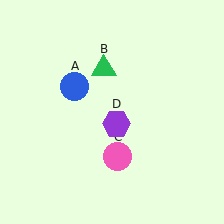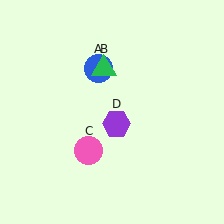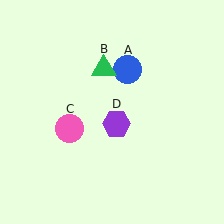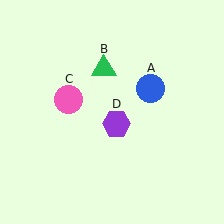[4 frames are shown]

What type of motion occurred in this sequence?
The blue circle (object A), pink circle (object C) rotated clockwise around the center of the scene.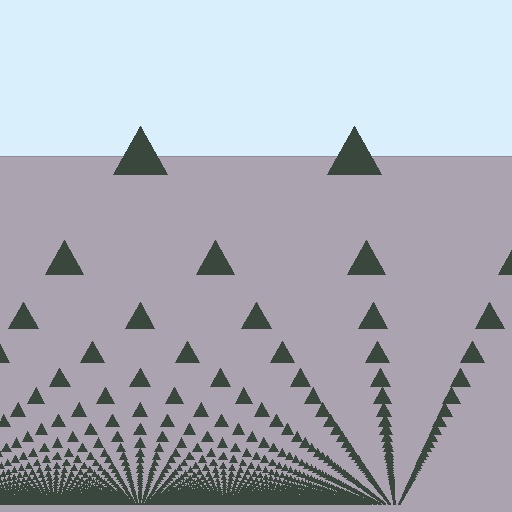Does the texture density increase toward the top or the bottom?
Density increases toward the bottom.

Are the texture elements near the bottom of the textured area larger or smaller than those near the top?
Smaller. The gradient is inverted — elements near the bottom are smaller and denser.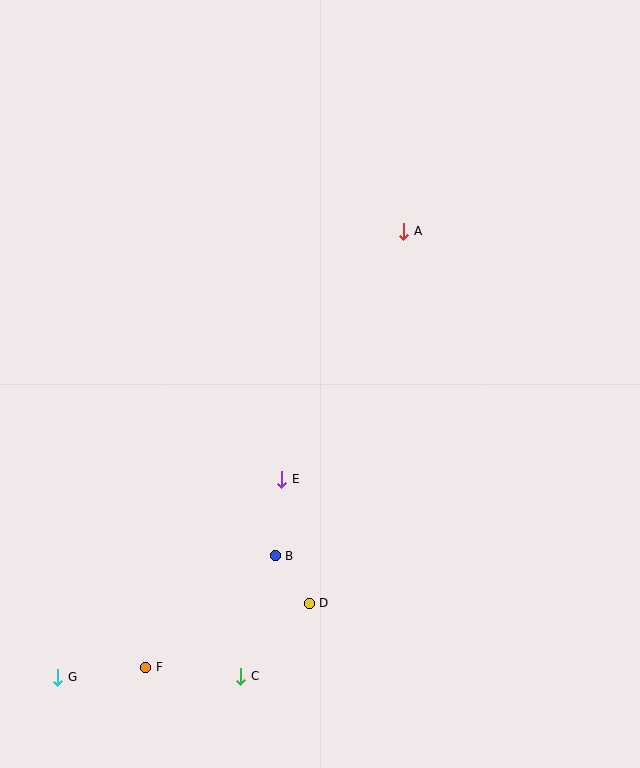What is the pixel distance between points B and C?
The distance between B and C is 125 pixels.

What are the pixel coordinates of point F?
Point F is at (146, 667).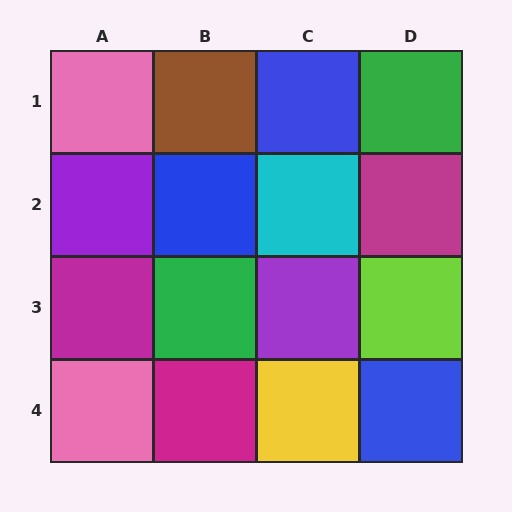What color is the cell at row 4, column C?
Yellow.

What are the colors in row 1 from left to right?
Pink, brown, blue, green.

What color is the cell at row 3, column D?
Lime.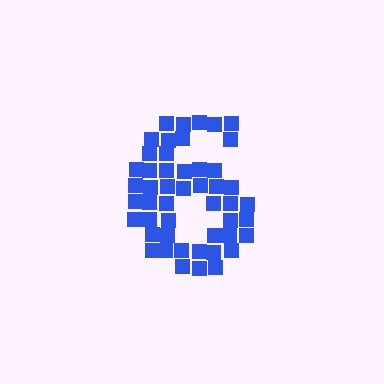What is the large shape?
The large shape is the digit 6.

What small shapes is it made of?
It is made of small squares.